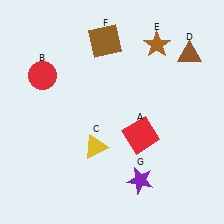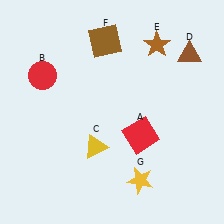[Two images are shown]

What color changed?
The star (G) changed from purple in Image 1 to yellow in Image 2.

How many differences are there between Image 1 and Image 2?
There is 1 difference between the two images.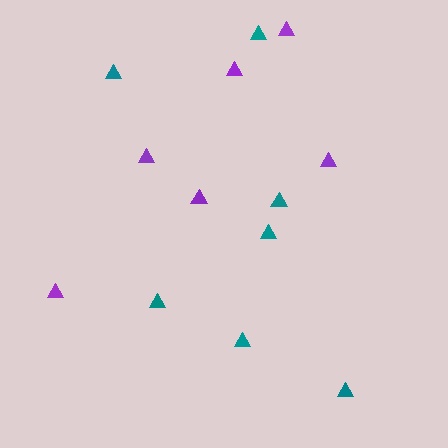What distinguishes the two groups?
There are 2 groups: one group of purple triangles (6) and one group of teal triangles (7).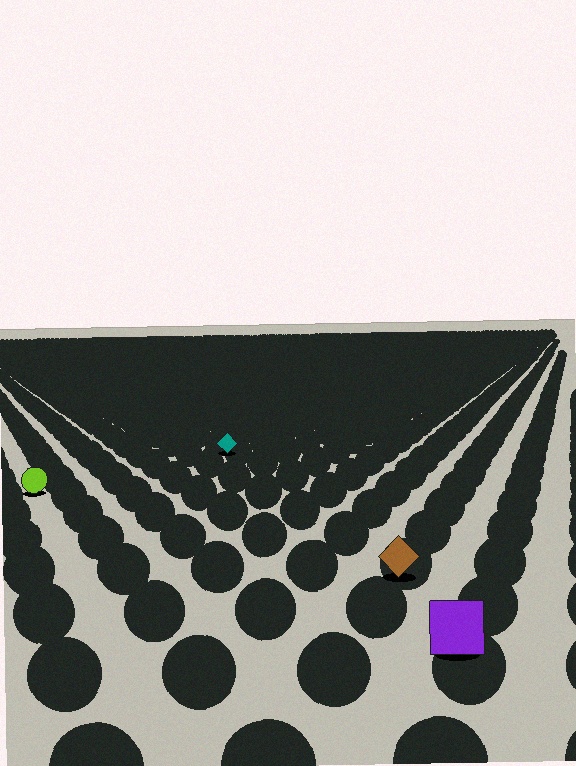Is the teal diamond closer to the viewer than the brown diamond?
No. The brown diamond is closer — you can tell from the texture gradient: the ground texture is coarser near it.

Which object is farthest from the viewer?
The teal diamond is farthest from the viewer. It appears smaller and the ground texture around it is denser.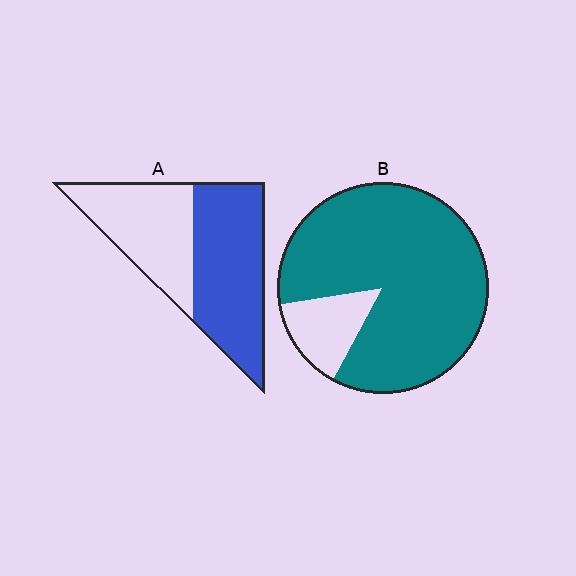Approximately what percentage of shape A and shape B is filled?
A is approximately 55% and B is approximately 85%.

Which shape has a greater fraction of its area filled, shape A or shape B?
Shape B.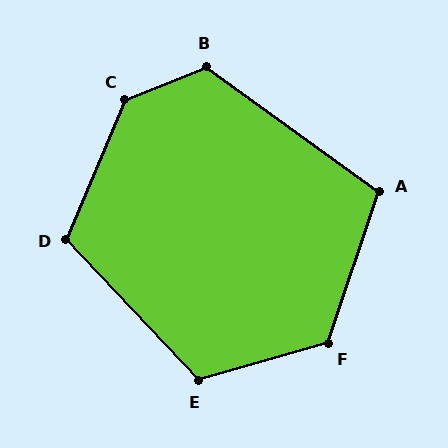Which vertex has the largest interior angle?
C, at approximately 135 degrees.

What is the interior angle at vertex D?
Approximately 114 degrees (obtuse).